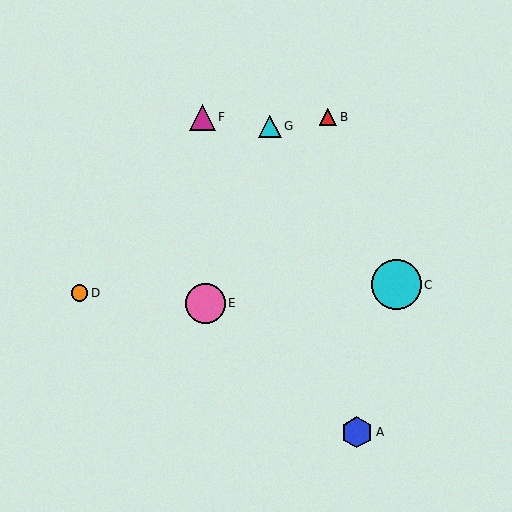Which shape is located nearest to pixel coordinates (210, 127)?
The magenta triangle (labeled F) at (202, 118) is nearest to that location.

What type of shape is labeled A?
Shape A is a blue hexagon.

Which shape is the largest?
The cyan circle (labeled C) is the largest.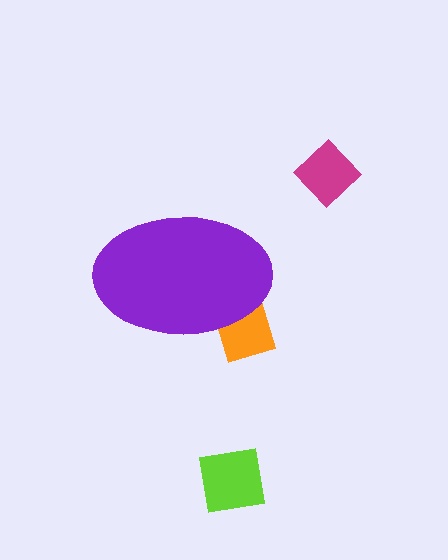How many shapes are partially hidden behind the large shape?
1 shape is partially hidden.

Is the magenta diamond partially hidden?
No, the magenta diamond is fully visible.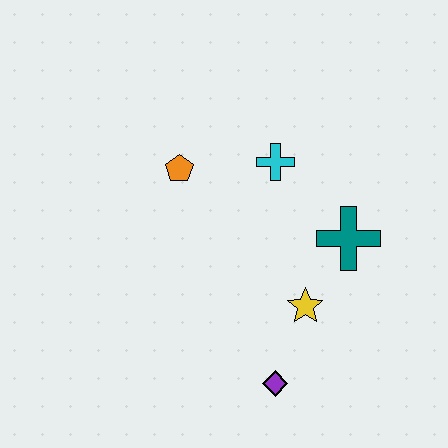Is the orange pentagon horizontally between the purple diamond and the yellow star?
No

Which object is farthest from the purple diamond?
The orange pentagon is farthest from the purple diamond.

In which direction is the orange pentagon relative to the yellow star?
The orange pentagon is above the yellow star.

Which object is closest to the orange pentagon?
The cyan cross is closest to the orange pentagon.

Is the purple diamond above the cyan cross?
No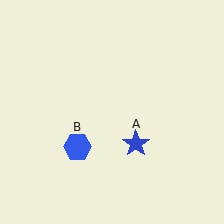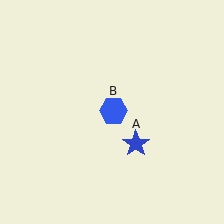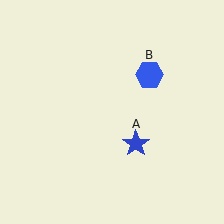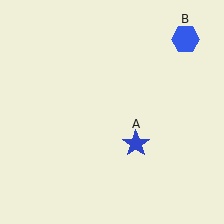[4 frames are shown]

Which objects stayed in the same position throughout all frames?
Blue star (object A) remained stationary.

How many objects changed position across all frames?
1 object changed position: blue hexagon (object B).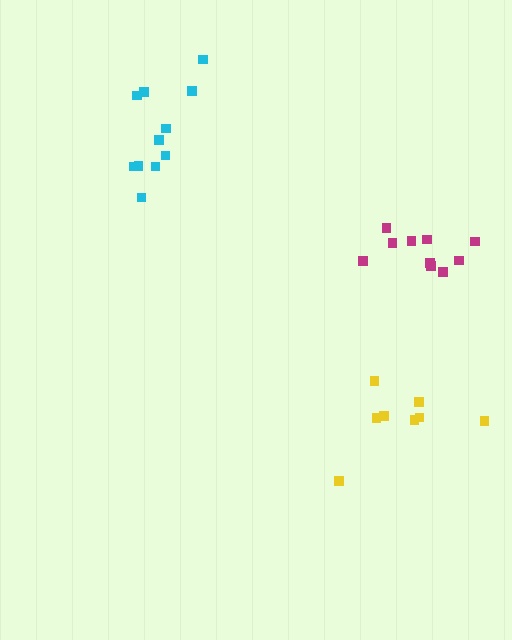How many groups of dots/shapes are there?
There are 3 groups.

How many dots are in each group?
Group 1: 10 dots, Group 2: 11 dots, Group 3: 8 dots (29 total).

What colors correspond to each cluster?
The clusters are colored: magenta, cyan, yellow.